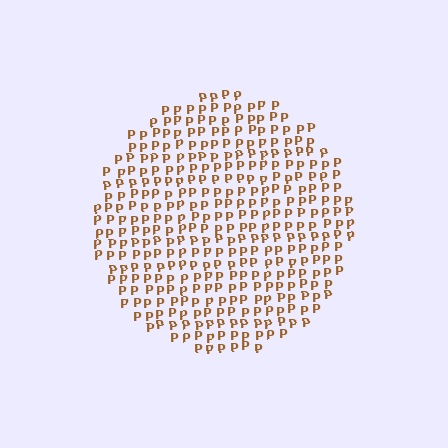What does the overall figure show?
The overall figure shows a circle.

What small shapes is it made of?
It is made of small letter P's.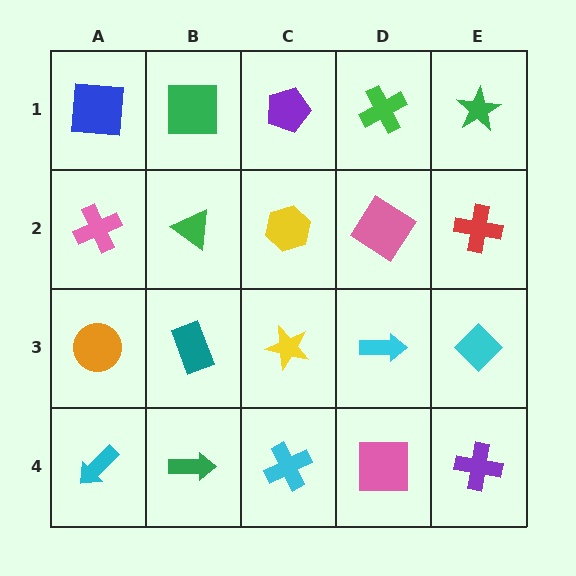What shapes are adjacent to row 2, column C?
A purple pentagon (row 1, column C), a yellow star (row 3, column C), a green triangle (row 2, column B), a pink diamond (row 2, column D).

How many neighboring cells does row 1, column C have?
3.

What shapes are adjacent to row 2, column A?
A blue square (row 1, column A), an orange circle (row 3, column A), a green triangle (row 2, column B).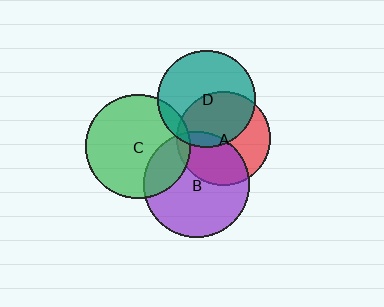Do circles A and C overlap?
Yes.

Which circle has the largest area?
Circle B (purple).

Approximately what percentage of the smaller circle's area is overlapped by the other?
Approximately 5%.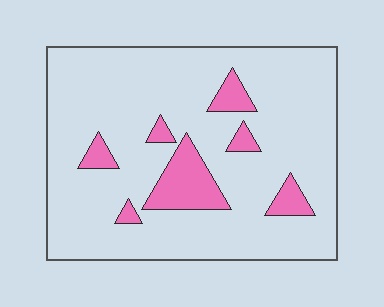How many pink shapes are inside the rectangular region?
7.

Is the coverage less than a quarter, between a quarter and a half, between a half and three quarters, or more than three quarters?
Less than a quarter.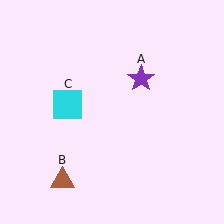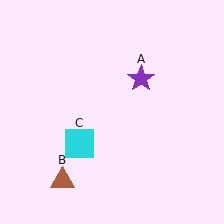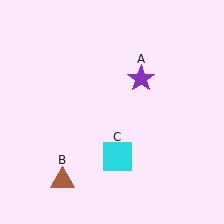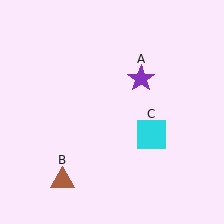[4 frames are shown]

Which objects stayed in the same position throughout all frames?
Purple star (object A) and brown triangle (object B) remained stationary.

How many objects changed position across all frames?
1 object changed position: cyan square (object C).